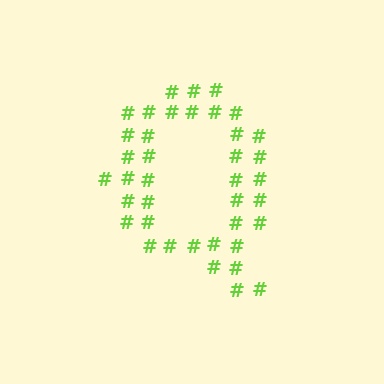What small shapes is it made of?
It is made of small hash symbols.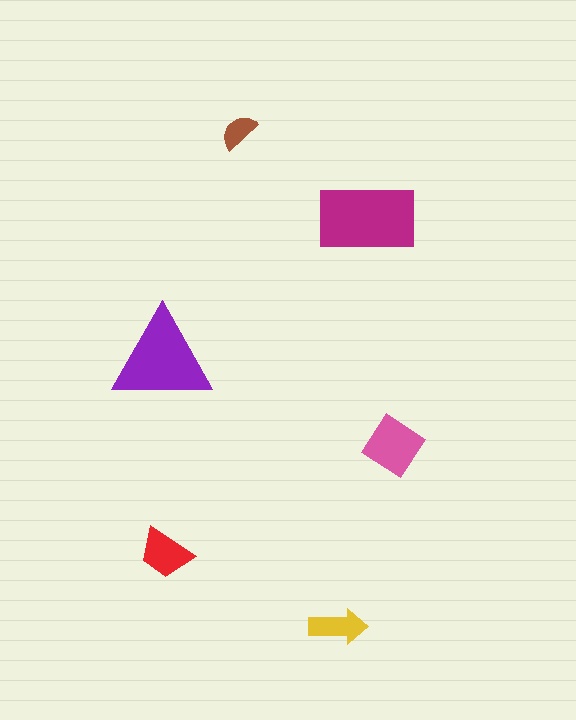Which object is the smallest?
The brown semicircle.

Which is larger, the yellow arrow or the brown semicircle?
The yellow arrow.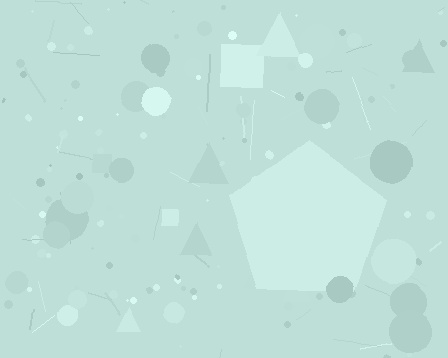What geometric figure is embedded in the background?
A pentagon is embedded in the background.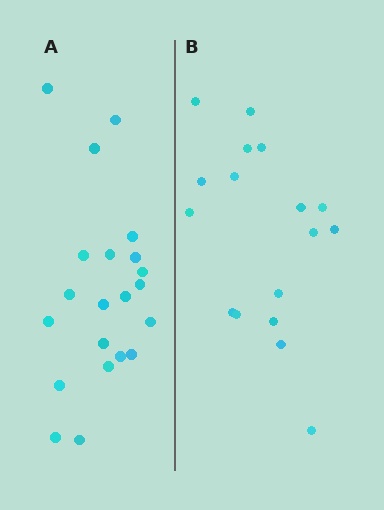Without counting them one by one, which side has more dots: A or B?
Region A (the left region) has more dots.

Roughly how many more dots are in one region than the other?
Region A has about 4 more dots than region B.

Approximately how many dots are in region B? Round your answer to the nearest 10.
About 20 dots. (The exact count is 17, which rounds to 20.)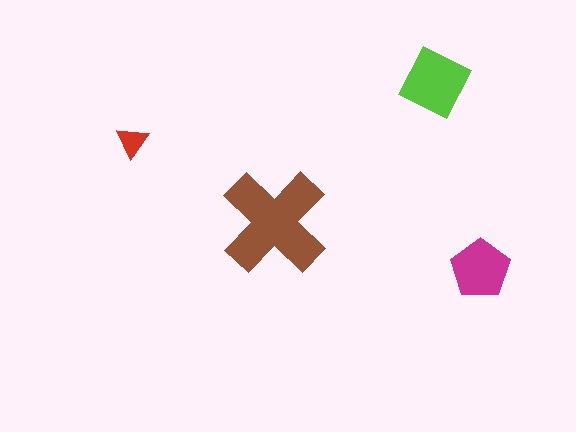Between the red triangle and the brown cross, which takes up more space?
The brown cross.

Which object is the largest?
The brown cross.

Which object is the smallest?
The red triangle.